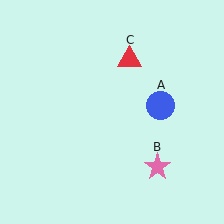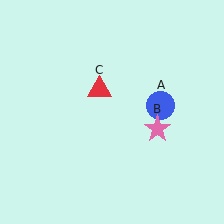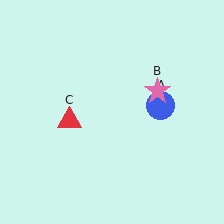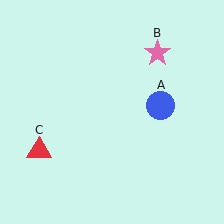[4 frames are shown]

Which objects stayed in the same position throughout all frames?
Blue circle (object A) remained stationary.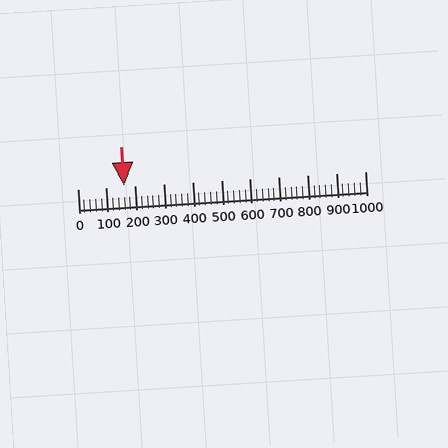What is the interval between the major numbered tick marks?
The major tick marks are spaced 100 units apart.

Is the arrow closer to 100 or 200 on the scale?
The arrow is closer to 200.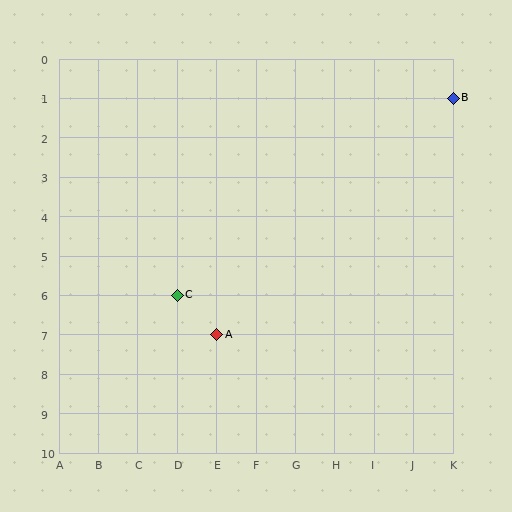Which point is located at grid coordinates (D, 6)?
Point C is at (D, 6).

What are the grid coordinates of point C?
Point C is at grid coordinates (D, 6).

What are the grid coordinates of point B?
Point B is at grid coordinates (K, 1).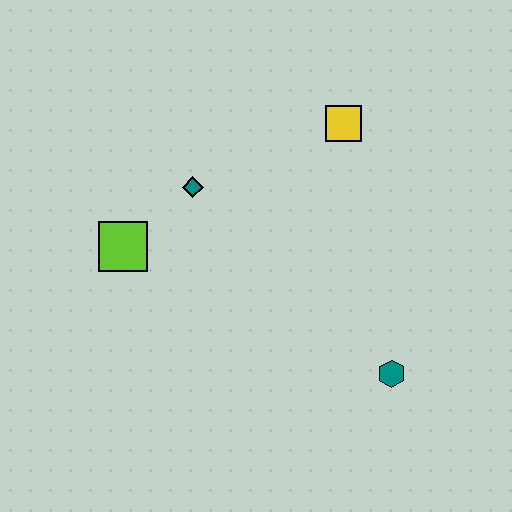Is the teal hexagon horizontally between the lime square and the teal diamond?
No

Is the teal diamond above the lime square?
Yes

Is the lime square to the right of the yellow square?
No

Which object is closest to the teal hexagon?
The yellow square is closest to the teal hexagon.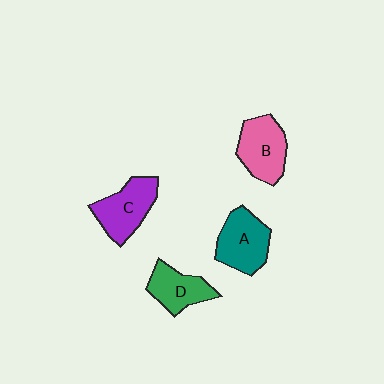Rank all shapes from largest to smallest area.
From largest to smallest: C (purple), A (teal), B (pink), D (green).